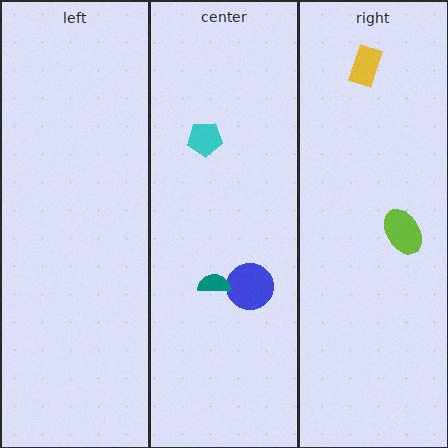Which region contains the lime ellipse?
The right region.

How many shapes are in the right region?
2.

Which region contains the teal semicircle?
The center region.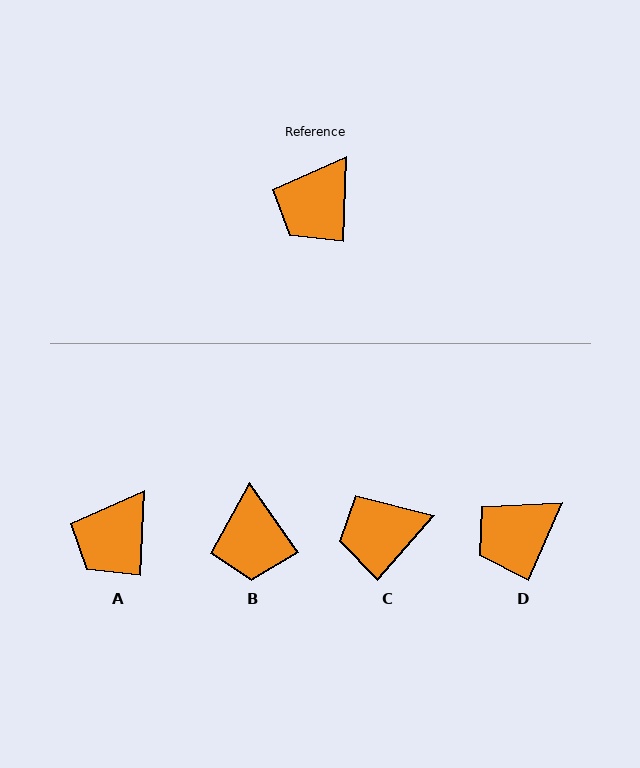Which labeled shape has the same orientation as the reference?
A.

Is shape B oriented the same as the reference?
No, it is off by about 37 degrees.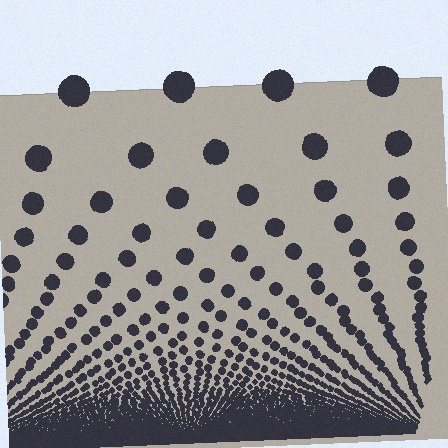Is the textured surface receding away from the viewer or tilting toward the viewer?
The surface appears to tilt toward the viewer. Texture elements get larger and sparser toward the top.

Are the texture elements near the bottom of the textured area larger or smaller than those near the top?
Smaller. The gradient is inverted — elements near the bottom are smaller and denser.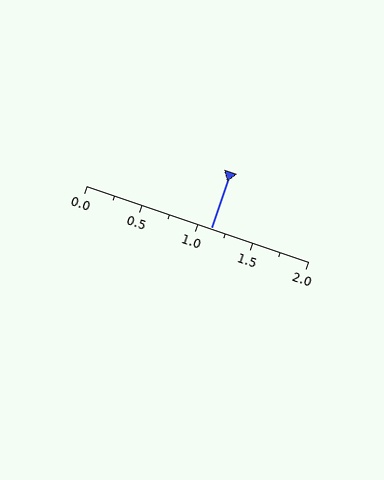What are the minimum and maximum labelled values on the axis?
The axis runs from 0.0 to 2.0.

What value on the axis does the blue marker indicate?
The marker indicates approximately 1.12.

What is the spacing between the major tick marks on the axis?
The major ticks are spaced 0.5 apart.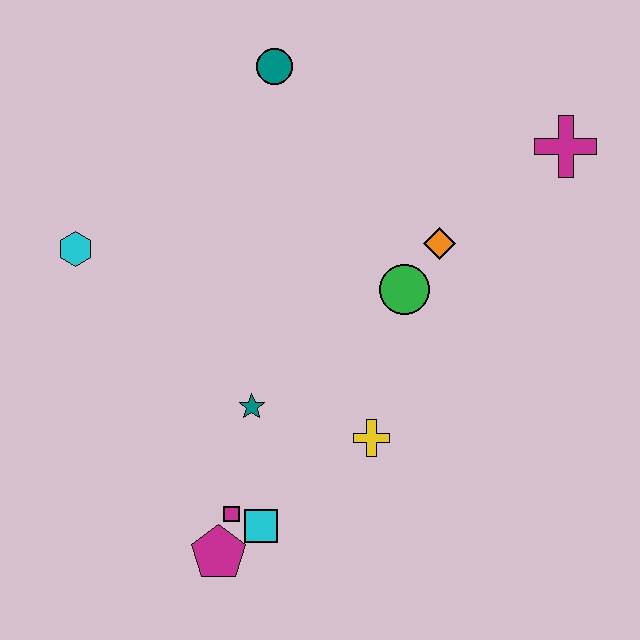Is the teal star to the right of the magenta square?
Yes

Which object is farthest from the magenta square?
The magenta cross is farthest from the magenta square.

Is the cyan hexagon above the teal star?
Yes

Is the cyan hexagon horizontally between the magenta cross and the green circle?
No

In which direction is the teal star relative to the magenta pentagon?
The teal star is above the magenta pentagon.